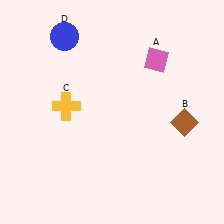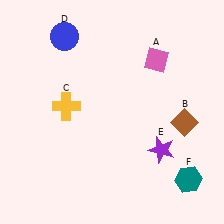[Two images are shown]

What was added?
A purple star (E), a teal hexagon (F) were added in Image 2.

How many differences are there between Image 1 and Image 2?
There are 2 differences between the two images.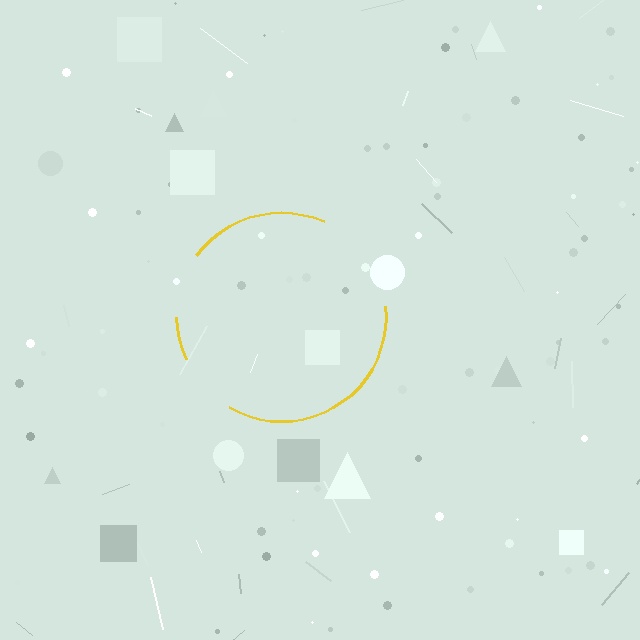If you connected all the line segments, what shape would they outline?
They would outline a circle.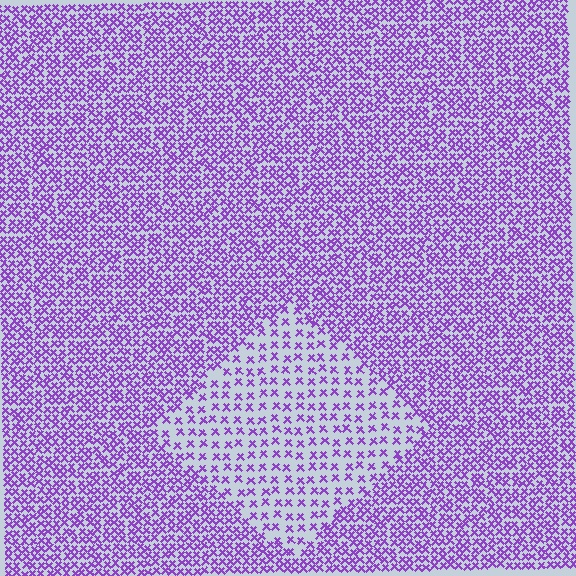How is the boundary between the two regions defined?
The boundary is defined by a change in element density (approximately 2.2x ratio). All elements are the same color, size, and shape.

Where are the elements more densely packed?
The elements are more densely packed outside the diamond boundary.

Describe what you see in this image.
The image contains small purple elements arranged at two different densities. A diamond-shaped region is visible where the elements are less densely packed than the surrounding area.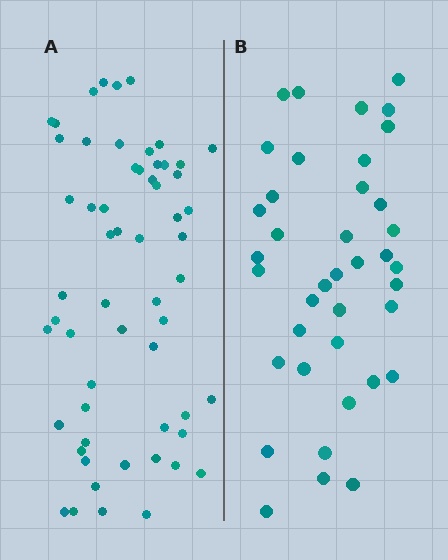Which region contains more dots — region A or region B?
Region A (the left region) has more dots.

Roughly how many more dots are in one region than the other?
Region A has approximately 20 more dots than region B.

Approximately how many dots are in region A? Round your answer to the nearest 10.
About 60 dots. (The exact count is 58, which rounds to 60.)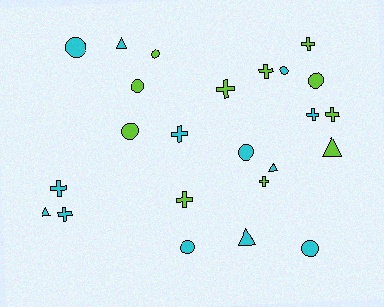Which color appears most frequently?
Cyan, with 13 objects.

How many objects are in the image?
There are 24 objects.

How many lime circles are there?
There are 4 lime circles.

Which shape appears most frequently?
Cross, with 10 objects.